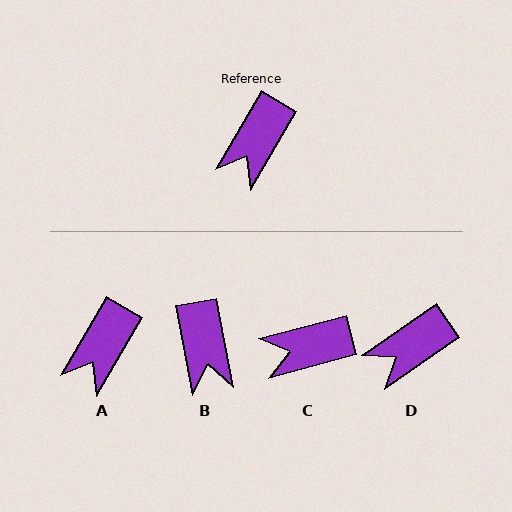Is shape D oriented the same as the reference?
No, it is off by about 25 degrees.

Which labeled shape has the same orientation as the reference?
A.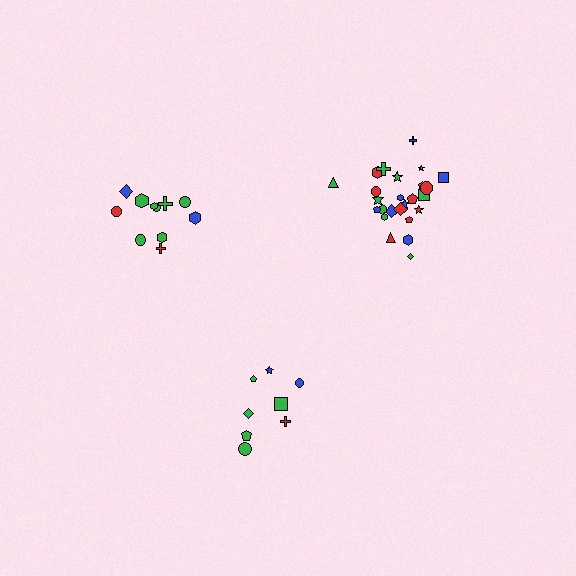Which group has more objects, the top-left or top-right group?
The top-right group.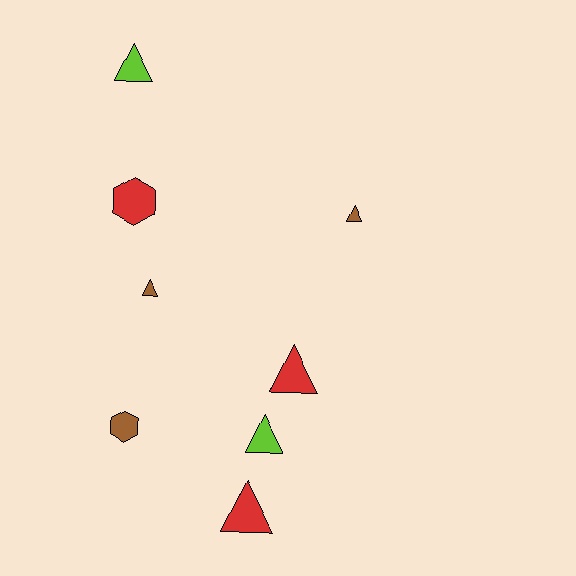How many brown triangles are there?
There are 2 brown triangles.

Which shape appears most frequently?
Triangle, with 6 objects.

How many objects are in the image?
There are 8 objects.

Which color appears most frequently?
Brown, with 3 objects.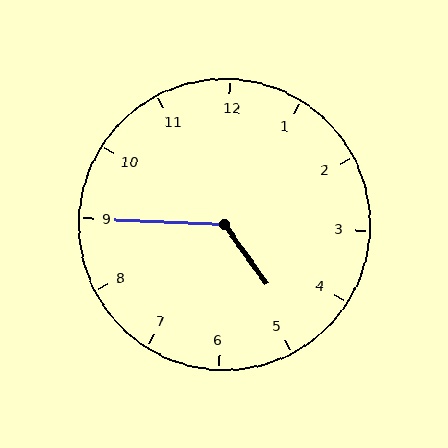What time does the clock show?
4:45.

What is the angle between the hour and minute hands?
Approximately 128 degrees.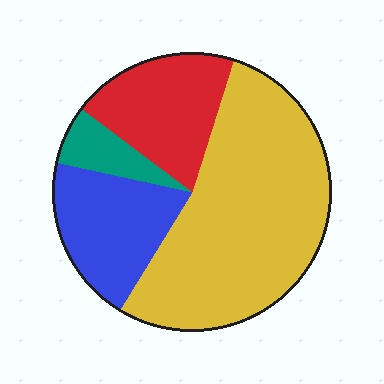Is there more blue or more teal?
Blue.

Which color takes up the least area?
Teal, at roughly 5%.